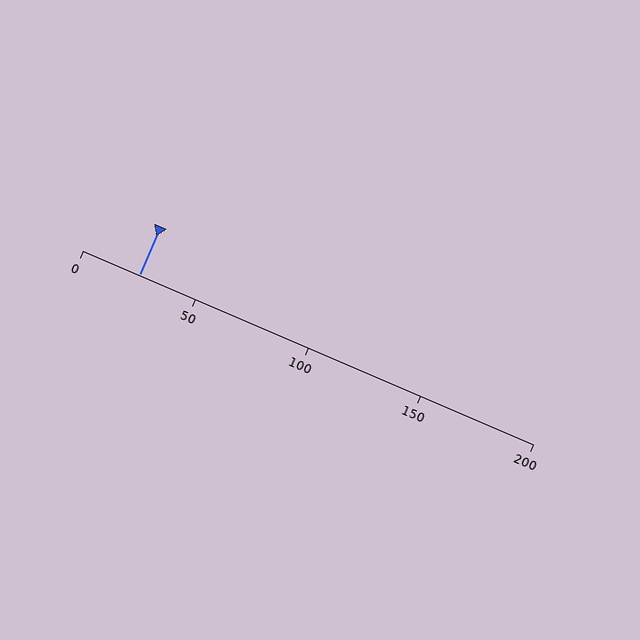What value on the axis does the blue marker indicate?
The marker indicates approximately 25.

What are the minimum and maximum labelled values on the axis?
The axis runs from 0 to 200.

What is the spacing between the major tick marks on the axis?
The major ticks are spaced 50 apart.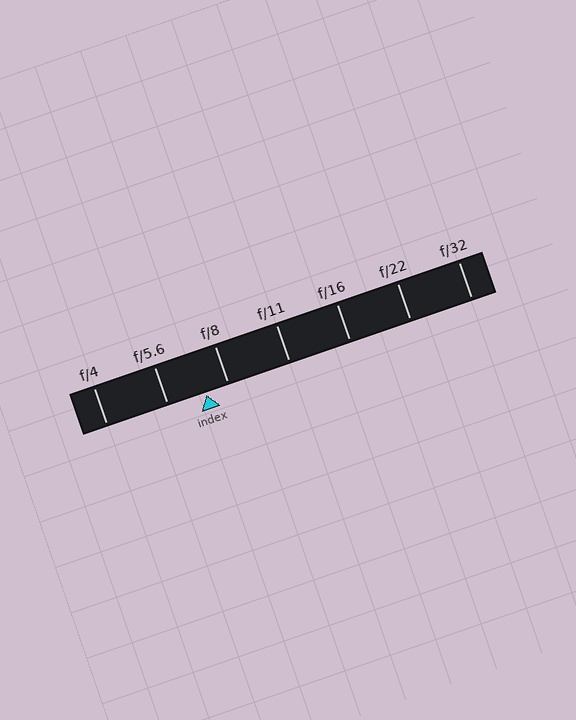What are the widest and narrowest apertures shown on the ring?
The widest aperture shown is f/4 and the narrowest is f/32.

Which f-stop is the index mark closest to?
The index mark is closest to f/8.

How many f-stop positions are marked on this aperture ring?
There are 7 f-stop positions marked.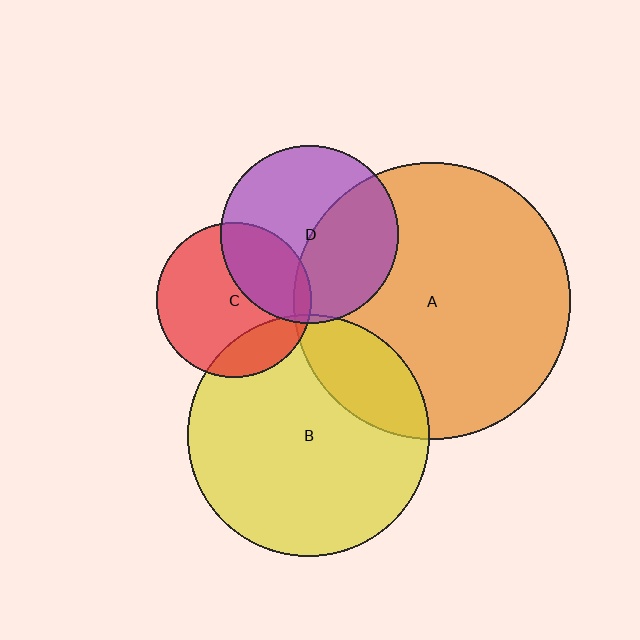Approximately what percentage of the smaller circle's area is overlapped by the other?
Approximately 45%.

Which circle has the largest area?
Circle A (orange).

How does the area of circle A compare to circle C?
Approximately 3.2 times.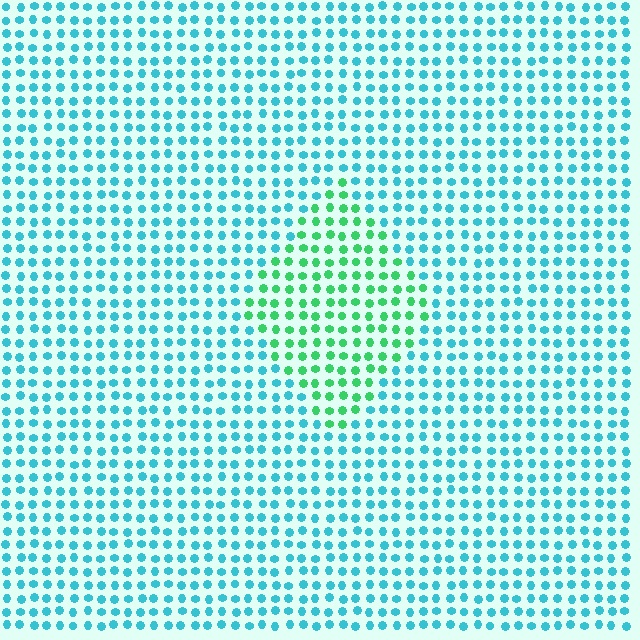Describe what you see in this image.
The image is filled with small cyan elements in a uniform arrangement. A diamond-shaped region is visible where the elements are tinted to a slightly different hue, forming a subtle color boundary.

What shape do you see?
I see a diamond.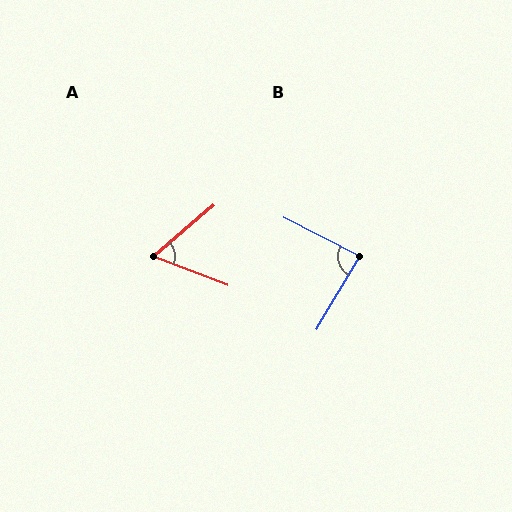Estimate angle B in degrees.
Approximately 86 degrees.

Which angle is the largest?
B, at approximately 86 degrees.